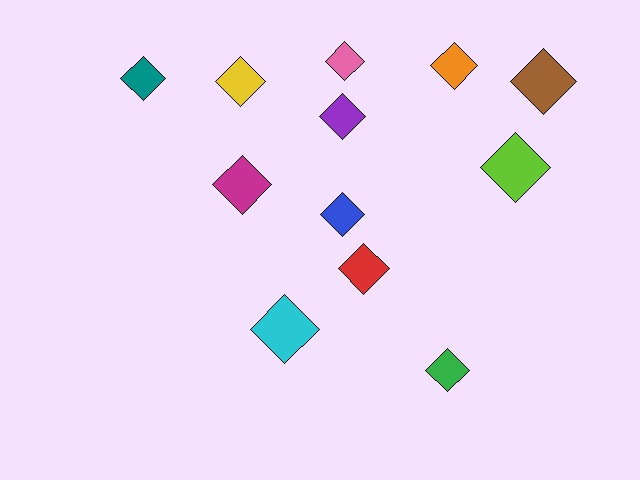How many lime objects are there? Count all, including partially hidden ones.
There is 1 lime object.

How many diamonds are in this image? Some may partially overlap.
There are 12 diamonds.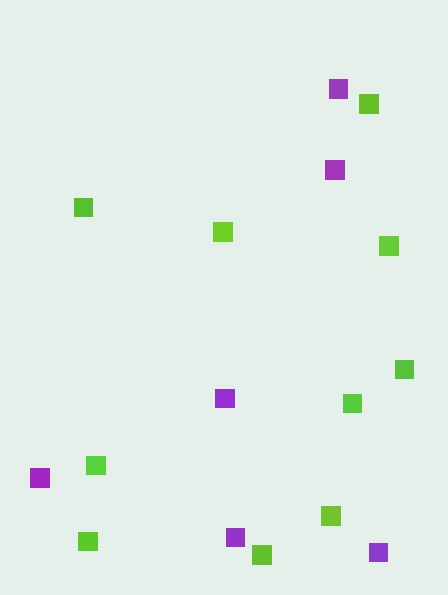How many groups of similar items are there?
There are 2 groups: one group of purple squares (6) and one group of lime squares (10).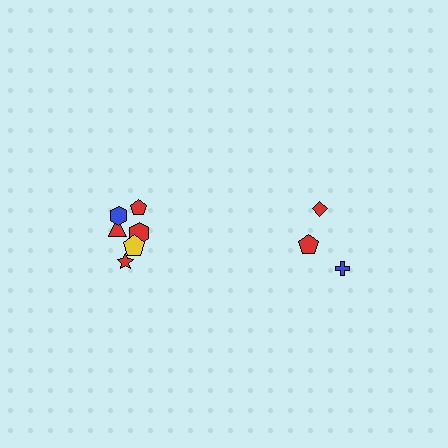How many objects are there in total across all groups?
There are 9 objects.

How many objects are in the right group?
There are 3 objects.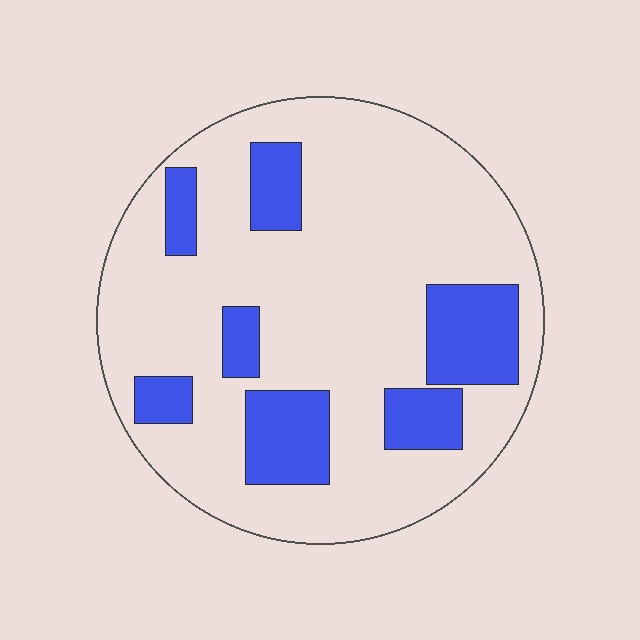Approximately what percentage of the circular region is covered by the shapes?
Approximately 20%.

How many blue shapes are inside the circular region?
7.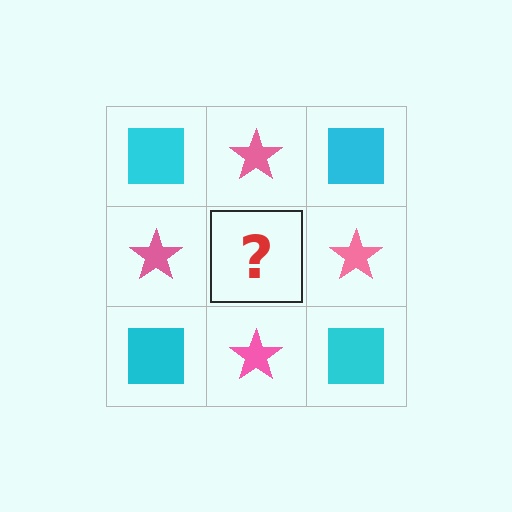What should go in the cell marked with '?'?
The missing cell should contain a cyan square.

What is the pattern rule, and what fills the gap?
The rule is that it alternates cyan square and pink star in a checkerboard pattern. The gap should be filled with a cyan square.